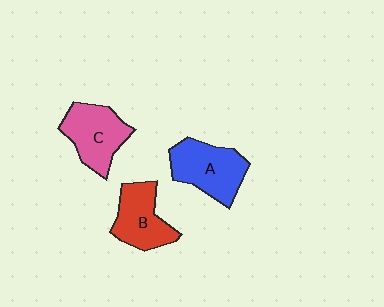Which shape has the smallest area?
Shape B (red).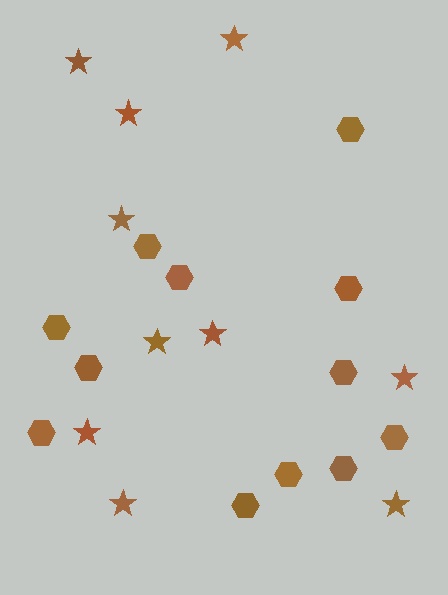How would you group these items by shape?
There are 2 groups: one group of hexagons (12) and one group of stars (10).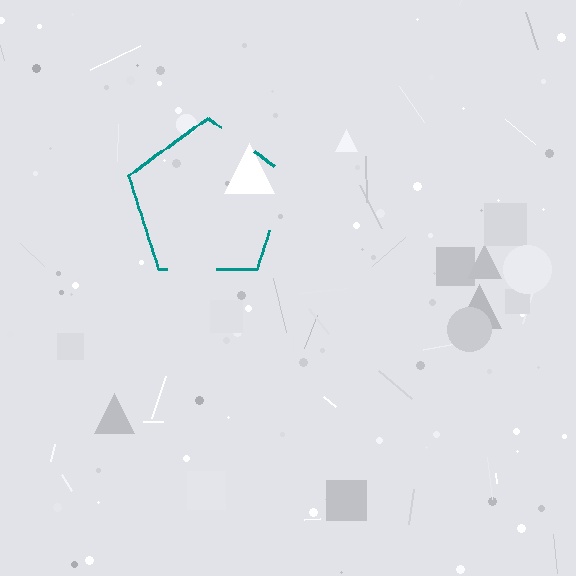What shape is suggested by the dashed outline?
The dashed outline suggests a pentagon.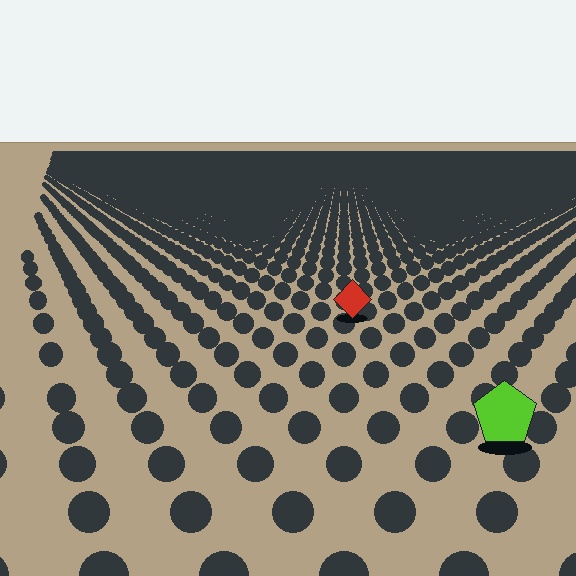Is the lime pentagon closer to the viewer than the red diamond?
Yes. The lime pentagon is closer — you can tell from the texture gradient: the ground texture is coarser near it.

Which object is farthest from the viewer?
The red diamond is farthest from the viewer. It appears smaller and the ground texture around it is denser.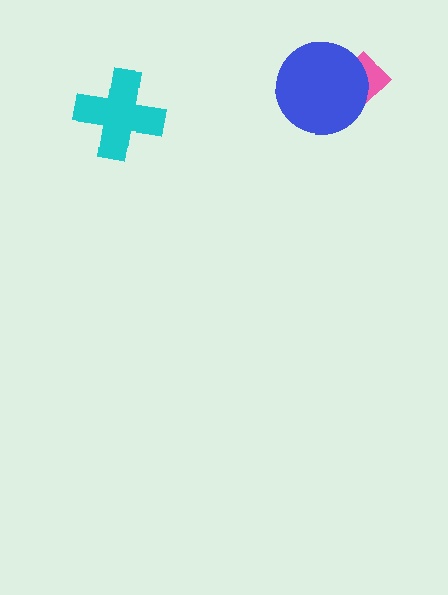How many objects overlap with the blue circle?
1 object overlaps with the blue circle.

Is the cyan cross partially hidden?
No, no other shape covers it.